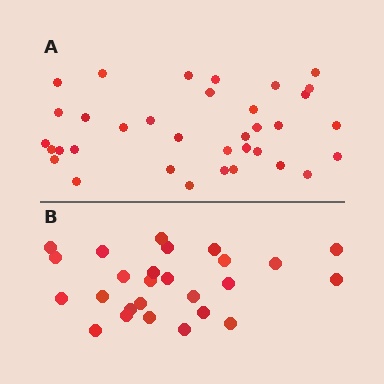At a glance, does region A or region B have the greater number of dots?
Region A (the top region) has more dots.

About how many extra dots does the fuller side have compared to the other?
Region A has roughly 8 or so more dots than region B.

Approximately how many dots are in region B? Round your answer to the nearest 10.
About 30 dots. (The exact count is 26, which rounds to 30.)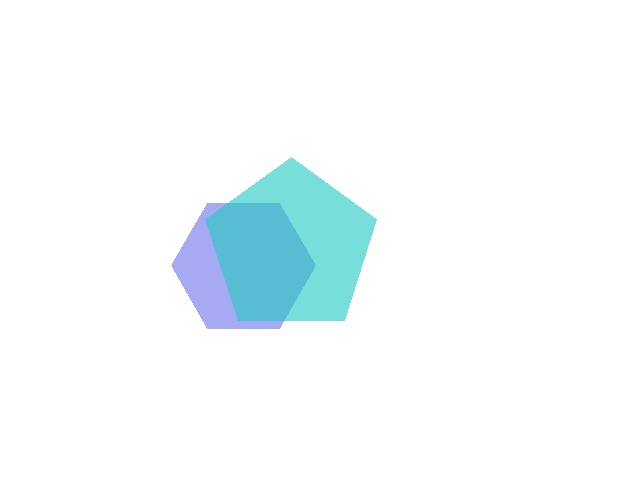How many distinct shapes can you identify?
There are 2 distinct shapes: a blue hexagon, a cyan pentagon.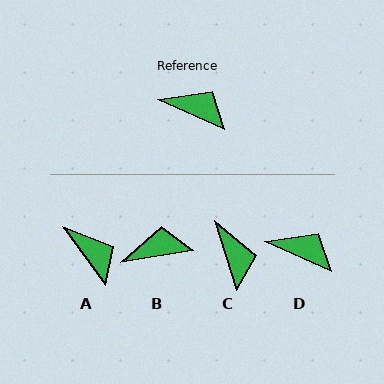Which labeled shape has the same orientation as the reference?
D.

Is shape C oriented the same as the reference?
No, it is off by about 48 degrees.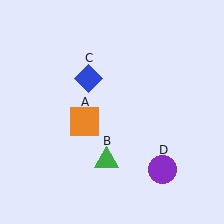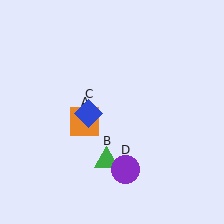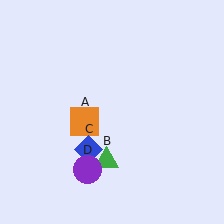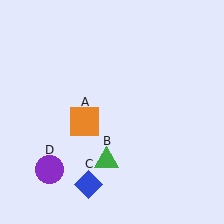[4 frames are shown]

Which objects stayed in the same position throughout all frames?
Orange square (object A) and green triangle (object B) remained stationary.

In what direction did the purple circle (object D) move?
The purple circle (object D) moved left.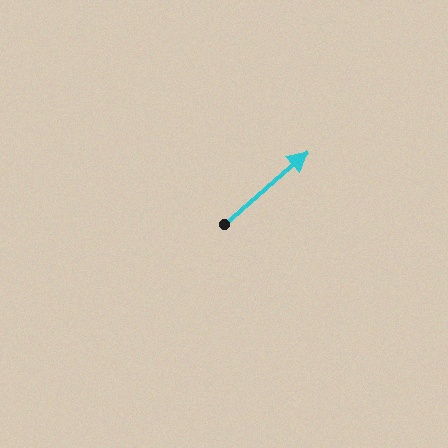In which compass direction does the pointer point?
Northeast.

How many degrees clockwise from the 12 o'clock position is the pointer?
Approximately 49 degrees.